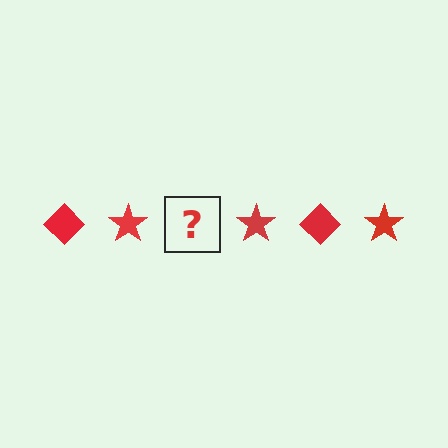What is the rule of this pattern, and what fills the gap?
The rule is that the pattern cycles through diamond, star shapes in red. The gap should be filled with a red diamond.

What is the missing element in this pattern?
The missing element is a red diamond.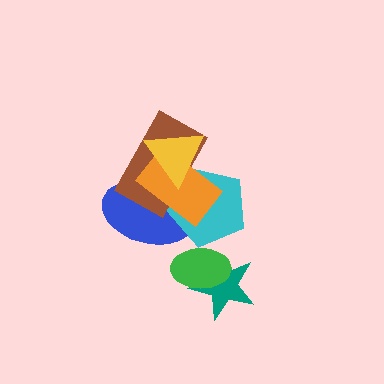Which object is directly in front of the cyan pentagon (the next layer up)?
The green ellipse is directly in front of the cyan pentagon.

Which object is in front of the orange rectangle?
The yellow triangle is in front of the orange rectangle.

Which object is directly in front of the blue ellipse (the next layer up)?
The cyan pentagon is directly in front of the blue ellipse.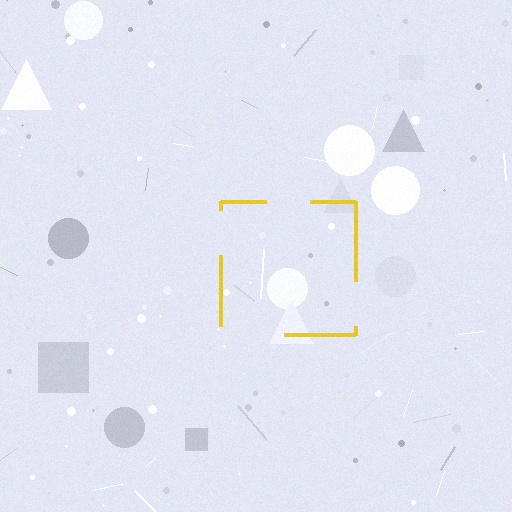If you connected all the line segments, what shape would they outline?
They would outline a square.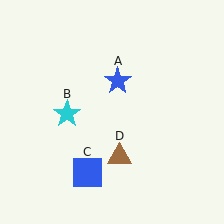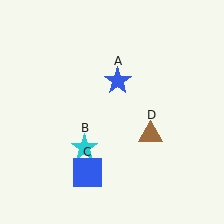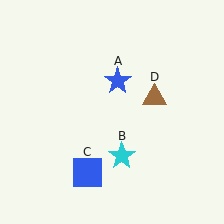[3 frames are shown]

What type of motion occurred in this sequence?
The cyan star (object B), brown triangle (object D) rotated counterclockwise around the center of the scene.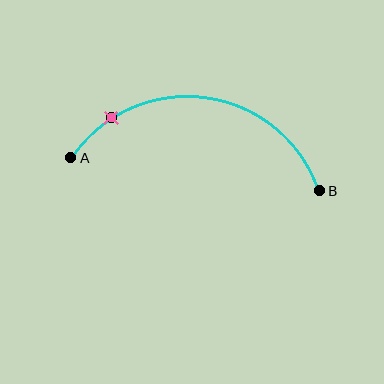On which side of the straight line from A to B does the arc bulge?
The arc bulges above the straight line connecting A and B.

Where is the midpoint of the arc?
The arc midpoint is the point on the curve farthest from the straight line joining A and B. It sits above that line.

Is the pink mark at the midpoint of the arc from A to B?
No. The pink mark lies on the arc but is closer to endpoint A. The arc midpoint would be at the point on the curve equidistant along the arc from both A and B.